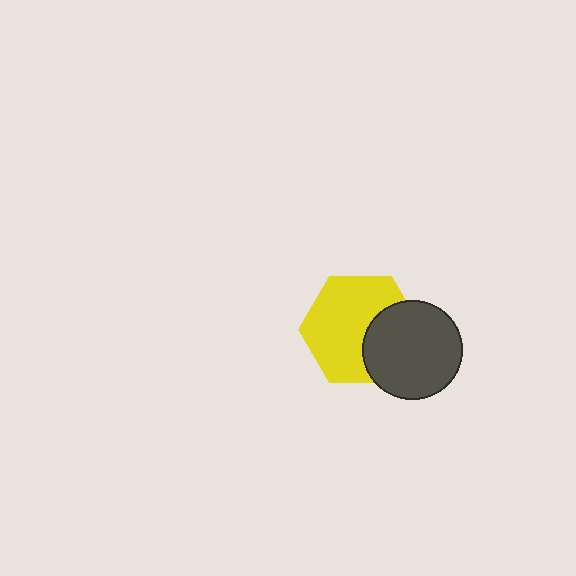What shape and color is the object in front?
The object in front is a dark gray circle.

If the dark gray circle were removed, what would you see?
You would see the complete yellow hexagon.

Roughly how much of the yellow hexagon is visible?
Most of it is visible (roughly 67%).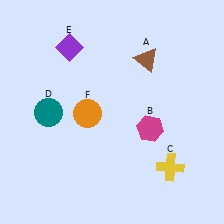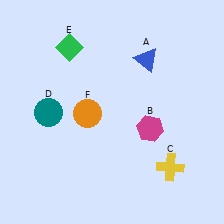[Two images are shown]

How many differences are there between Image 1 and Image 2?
There are 2 differences between the two images.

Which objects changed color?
A changed from brown to blue. E changed from purple to green.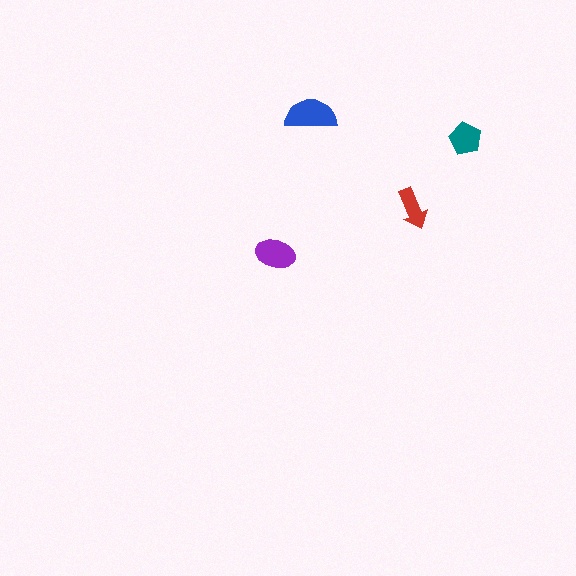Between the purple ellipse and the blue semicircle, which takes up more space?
The blue semicircle.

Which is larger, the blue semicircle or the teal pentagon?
The blue semicircle.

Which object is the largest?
The blue semicircle.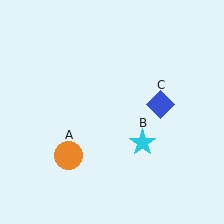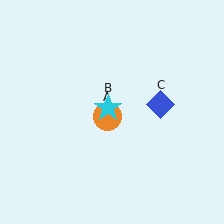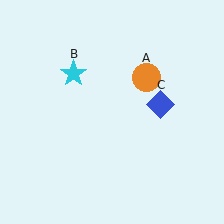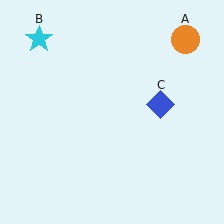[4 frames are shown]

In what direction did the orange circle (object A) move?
The orange circle (object A) moved up and to the right.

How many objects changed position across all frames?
2 objects changed position: orange circle (object A), cyan star (object B).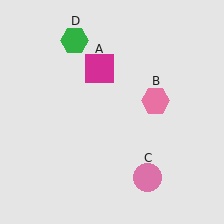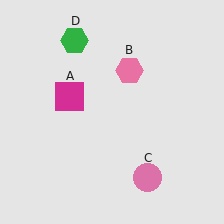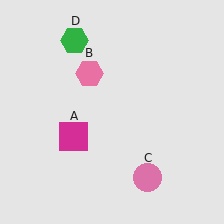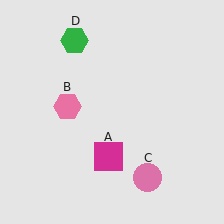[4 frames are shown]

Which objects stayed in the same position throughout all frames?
Pink circle (object C) and green hexagon (object D) remained stationary.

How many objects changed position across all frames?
2 objects changed position: magenta square (object A), pink hexagon (object B).